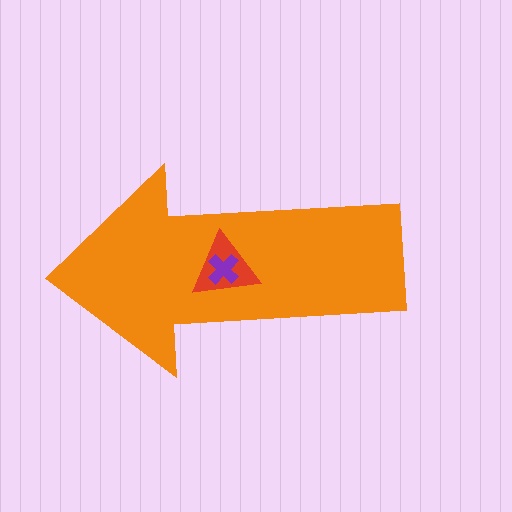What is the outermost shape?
The orange arrow.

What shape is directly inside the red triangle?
The purple cross.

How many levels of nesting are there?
3.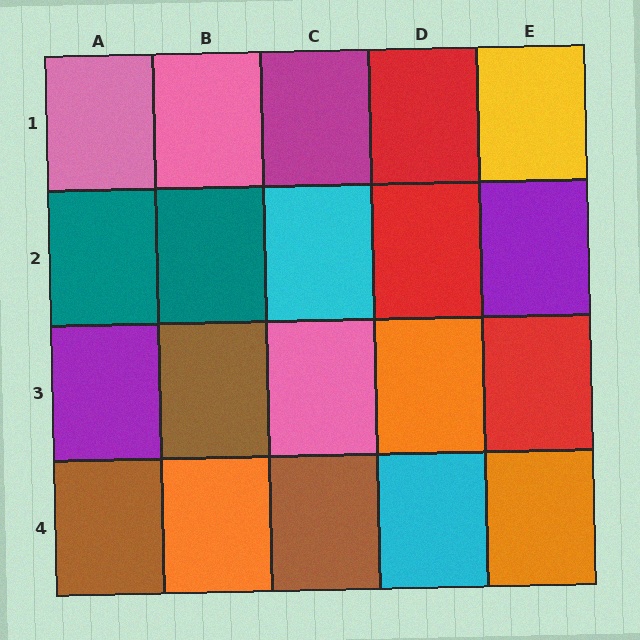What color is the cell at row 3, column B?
Brown.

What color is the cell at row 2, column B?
Teal.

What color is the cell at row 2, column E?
Purple.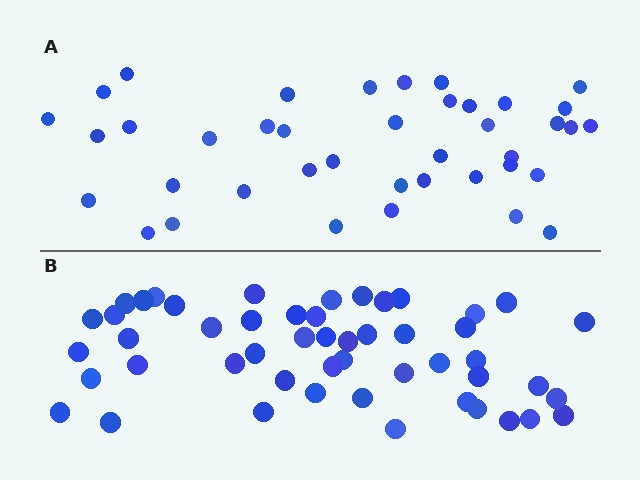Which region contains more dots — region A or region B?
Region B (the bottom region) has more dots.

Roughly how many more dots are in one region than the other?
Region B has roughly 10 or so more dots than region A.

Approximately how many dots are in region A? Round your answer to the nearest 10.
About 40 dots.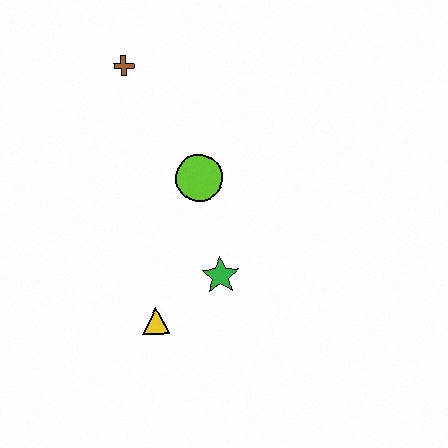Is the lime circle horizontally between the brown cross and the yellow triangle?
No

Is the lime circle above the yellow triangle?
Yes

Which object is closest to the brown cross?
The lime circle is closest to the brown cross.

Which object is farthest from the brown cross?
The yellow triangle is farthest from the brown cross.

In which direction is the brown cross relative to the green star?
The brown cross is above the green star.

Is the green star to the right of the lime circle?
Yes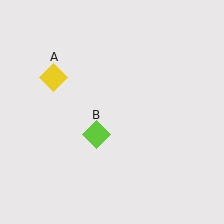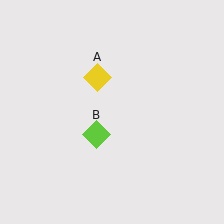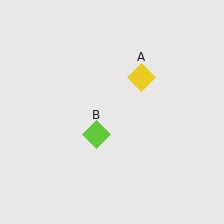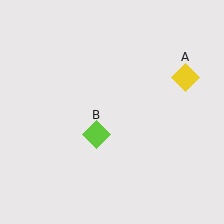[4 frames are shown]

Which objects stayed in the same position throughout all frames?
Lime diamond (object B) remained stationary.